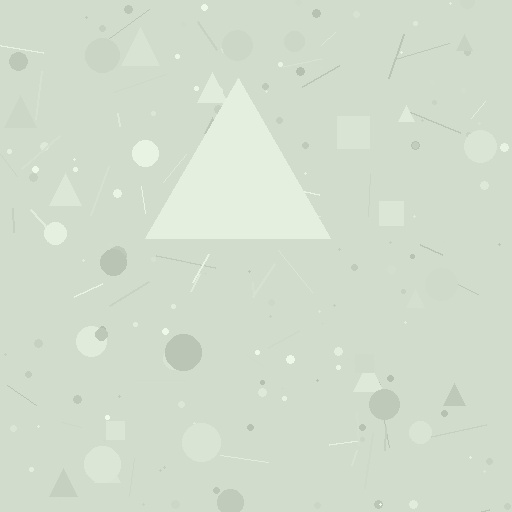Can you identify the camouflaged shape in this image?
The camouflaged shape is a triangle.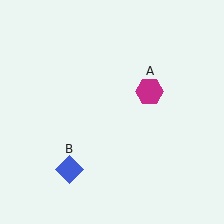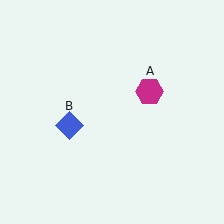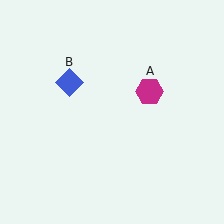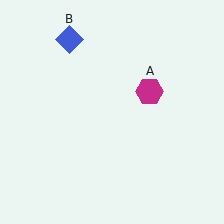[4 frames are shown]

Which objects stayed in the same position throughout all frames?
Magenta hexagon (object A) remained stationary.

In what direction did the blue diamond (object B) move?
The blue diamond (object B) moved up.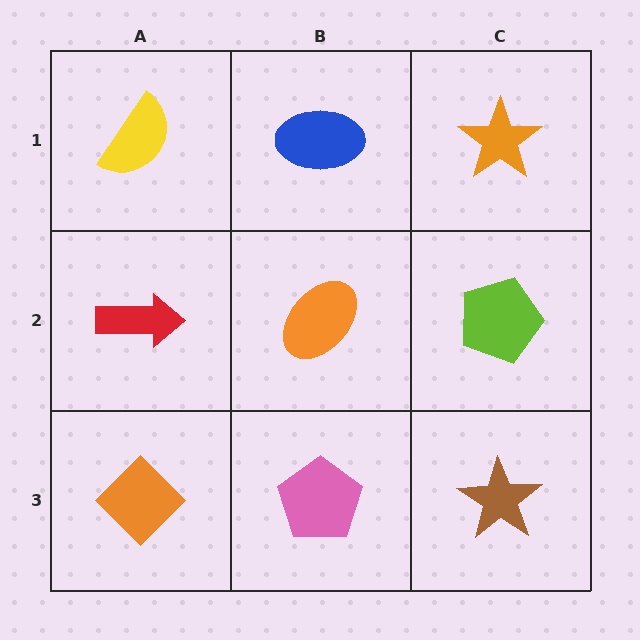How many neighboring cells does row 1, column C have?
2.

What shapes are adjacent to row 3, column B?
An orange ellipse (row 2, column B), an orange diamond (row 3, column A), a brown star (row 3, column C).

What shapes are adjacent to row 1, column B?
An orange ellipse (row 2, column B), a yellow semicircle (row 1, column A), an orange star (row 1, column C).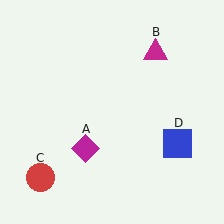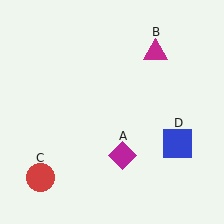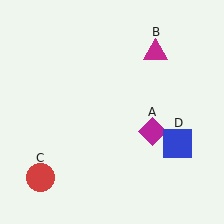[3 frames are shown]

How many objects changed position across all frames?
1 object changed position: magenta diamond (object A).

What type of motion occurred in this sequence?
The magenta diamond (object A) rotated counterclockwise around the center of the scene.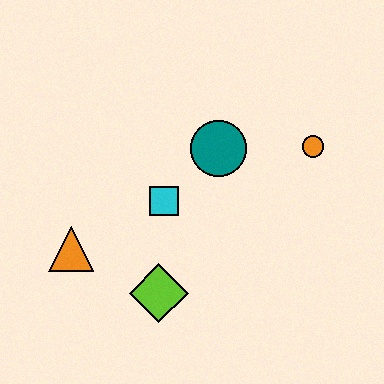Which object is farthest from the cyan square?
The orange circle is farthest from the cyan square.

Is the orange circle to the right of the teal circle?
Yes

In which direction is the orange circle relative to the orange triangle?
The orange circle is to the right of the orange triangle.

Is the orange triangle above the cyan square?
No